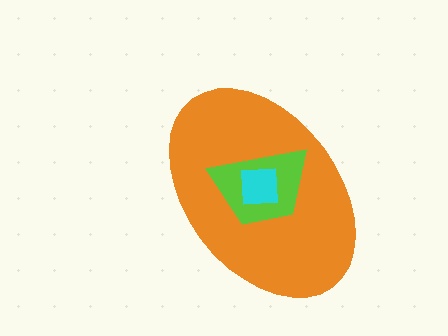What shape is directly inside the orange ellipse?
The lime trapezoid.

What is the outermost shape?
The orange ellipse.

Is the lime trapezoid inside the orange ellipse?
Yes.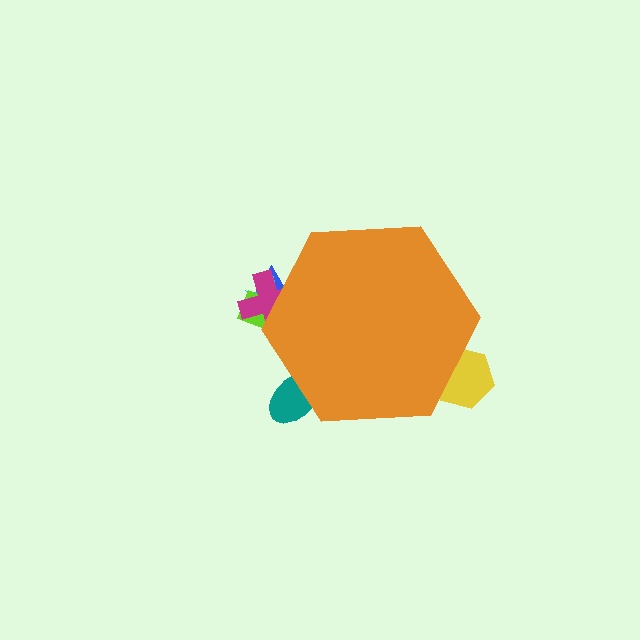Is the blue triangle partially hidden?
Yes, the blue triangle is partially hidden behind the orange hexagon.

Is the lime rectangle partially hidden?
Yes, the lime rectangle is partially hidden behind the orange hexagon.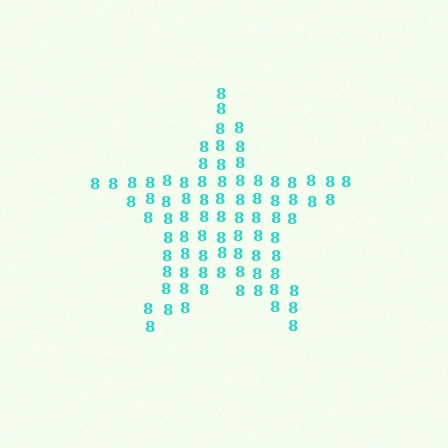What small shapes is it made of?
It is made of small digit 8's.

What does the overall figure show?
The overall figure shows a star.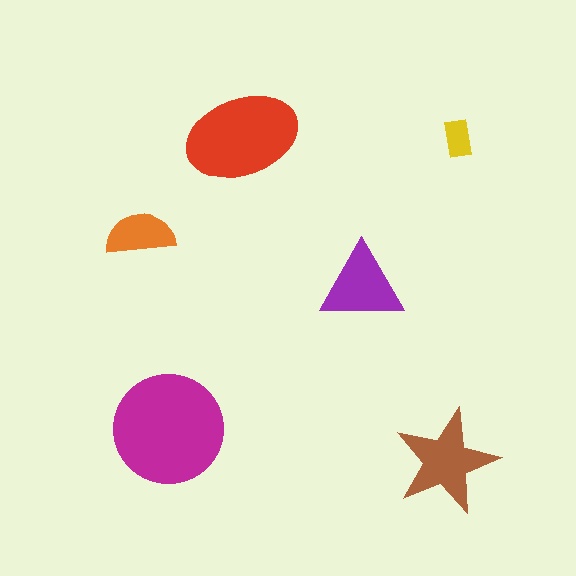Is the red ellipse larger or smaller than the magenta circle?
Smaller.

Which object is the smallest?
The yellow rectangle.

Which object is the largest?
The magenta circle.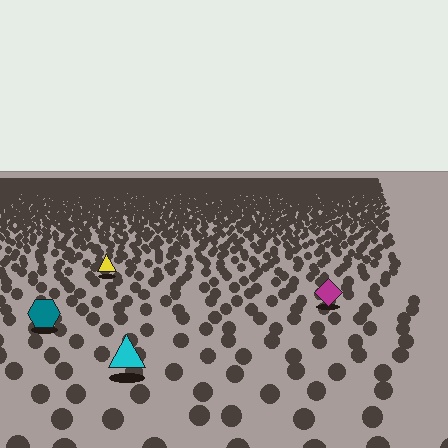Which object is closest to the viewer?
The cyan triangle is closest. The texture marks near it are larger and more spread out.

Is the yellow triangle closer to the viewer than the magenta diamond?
No. The magenta diamond is closer — you can tell from the texture gradient: the ground texture is coarser near it.